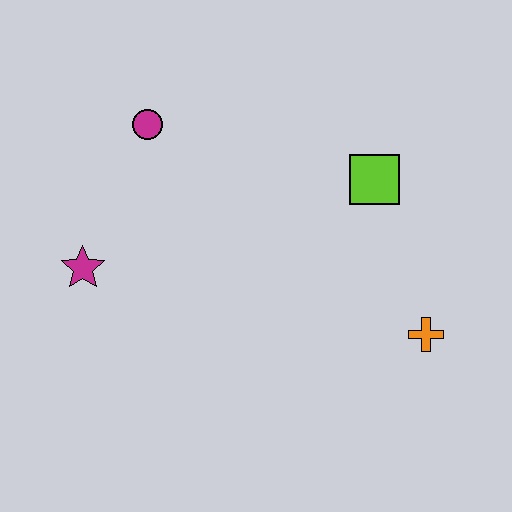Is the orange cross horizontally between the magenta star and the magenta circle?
No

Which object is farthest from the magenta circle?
The orange cross is farthest from the magenta circle.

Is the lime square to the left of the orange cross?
Yes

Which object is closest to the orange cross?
The lime square is closest to the orange cross.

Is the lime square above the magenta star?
Yes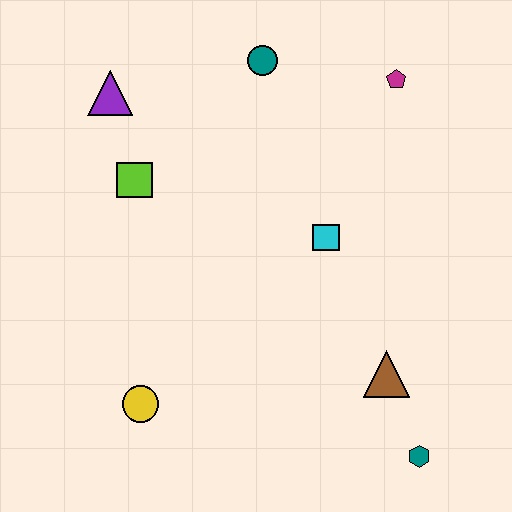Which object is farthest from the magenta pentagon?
The yellow circle is farthest from the magenta pentagon.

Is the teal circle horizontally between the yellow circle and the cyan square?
Yes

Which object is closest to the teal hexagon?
The brown triangle is closest to the teal hexagon.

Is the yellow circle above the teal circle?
No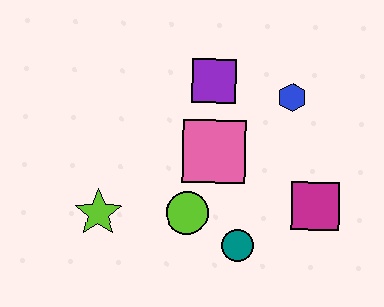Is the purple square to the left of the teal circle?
Yes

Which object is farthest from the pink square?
The lime star is farthest from the pink square.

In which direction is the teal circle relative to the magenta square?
The teal circle is to the left of the magenta square.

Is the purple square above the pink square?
Yes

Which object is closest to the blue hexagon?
The purple square is closest to the blue hexagon.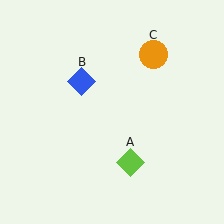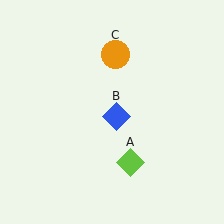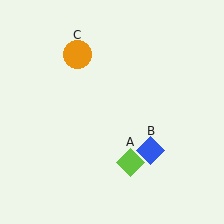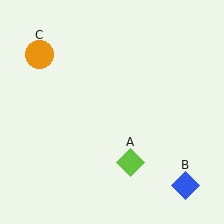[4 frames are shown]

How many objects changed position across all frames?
2 objects changed position: blue diamond (object B), orange circle (object C).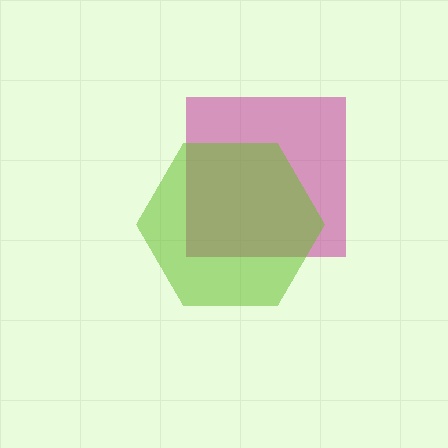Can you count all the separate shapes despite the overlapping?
Yes, there are 2 separate shapes.